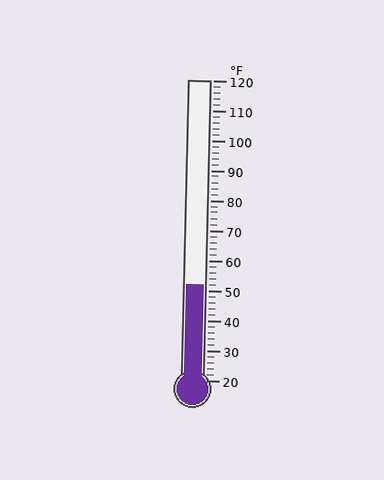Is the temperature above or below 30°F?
The temperature is above 30°F.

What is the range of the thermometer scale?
The thermometer scale ranges from 20°F to 120°F.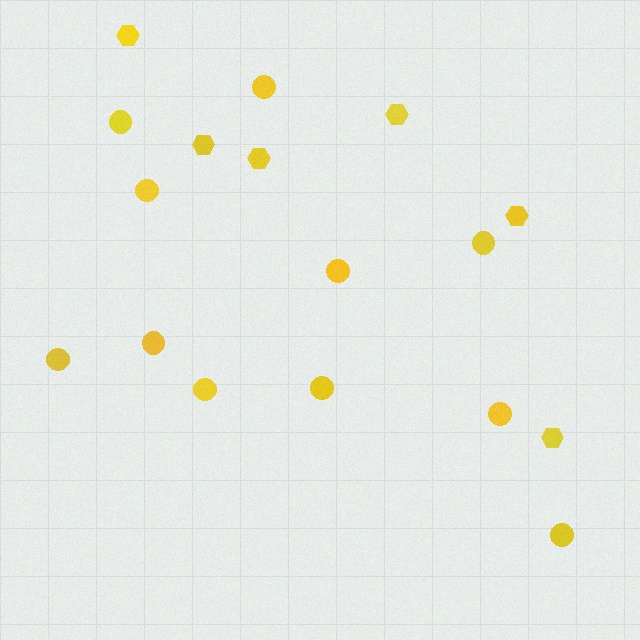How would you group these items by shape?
There are 2 groups: one group of circles (11) and one group of hexagons (6).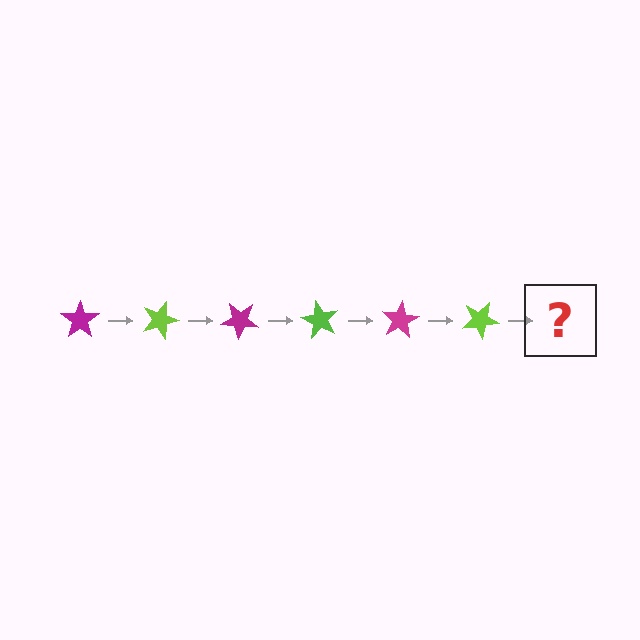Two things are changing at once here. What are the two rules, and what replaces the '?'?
The two rules are that it rotates 20 degrees each step and the color cycles through magenta and lime. The '?' should be a magenta star, rotated 120 degrees from the start.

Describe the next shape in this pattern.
It should be a magenta star, rotated 120 degrees from the start.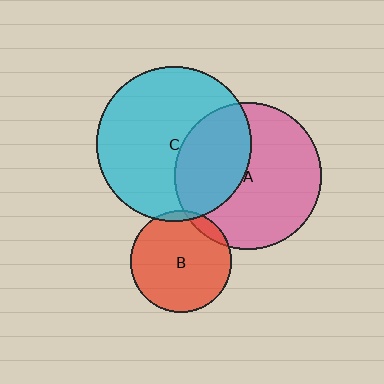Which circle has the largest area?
Circle C (cyan).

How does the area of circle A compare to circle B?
Approximately 2.1 times.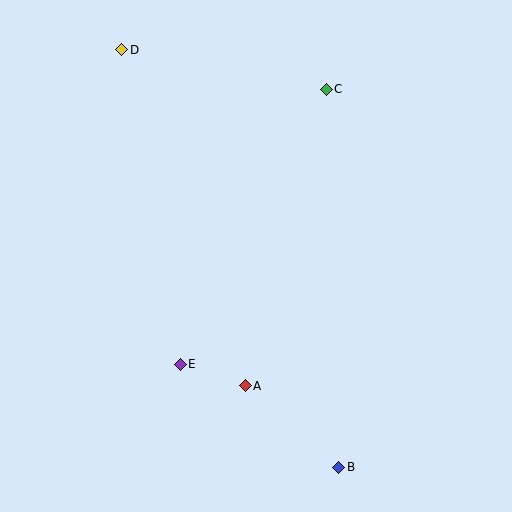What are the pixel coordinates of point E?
Point E is at (180, 364).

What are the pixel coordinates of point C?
Point C is at (326, 89).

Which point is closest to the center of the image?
Point A at (245, 386) is closest to the center.